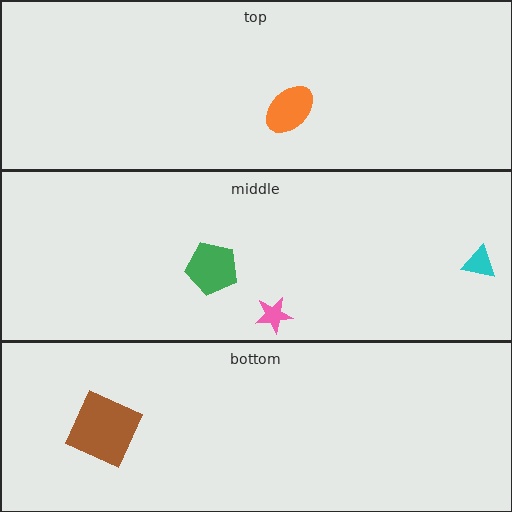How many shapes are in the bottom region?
1.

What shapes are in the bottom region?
The brown square.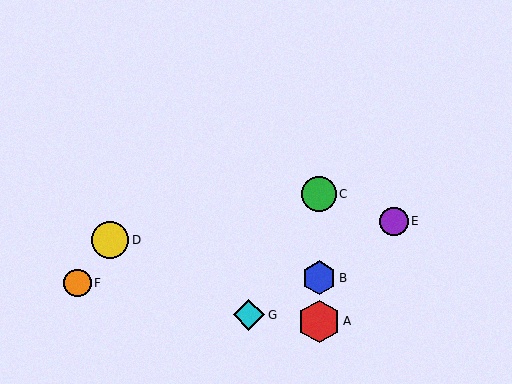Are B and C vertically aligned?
Yes, both are at x≈319.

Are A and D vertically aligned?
No, A is at x≈319 and D is at x≈110.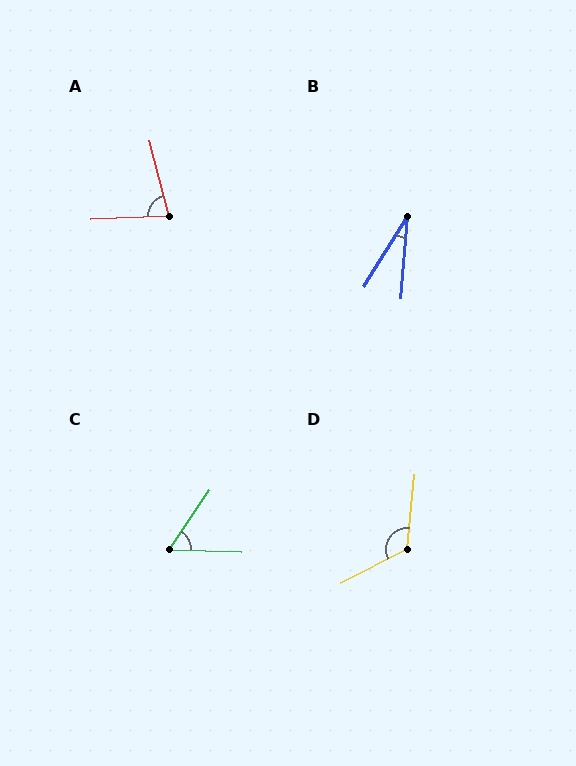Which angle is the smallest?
B, at approximately 27 degrees.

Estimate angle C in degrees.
Approximately 58 degrees.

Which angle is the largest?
D, at approximately 123 degrees.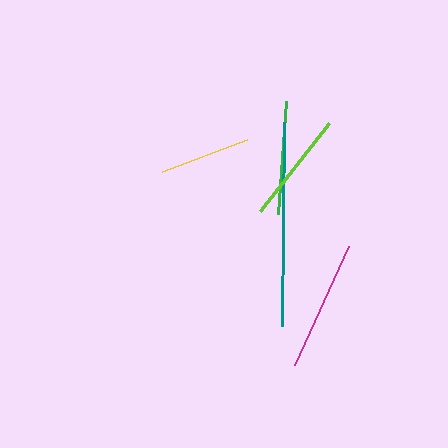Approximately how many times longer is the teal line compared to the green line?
The teal line is approximately 1.8 times the length of the green line.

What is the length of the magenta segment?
The magenta segment is approximately 131 pixels long.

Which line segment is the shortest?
The yellow line is the shortest at approximately 91 pixels.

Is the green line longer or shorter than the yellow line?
The green line is longer than the yellow line.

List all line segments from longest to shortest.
From longest to shortest: teal, magenta, green, lime, yellow.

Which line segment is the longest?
The teal line is the longest at approximately 204 pixels.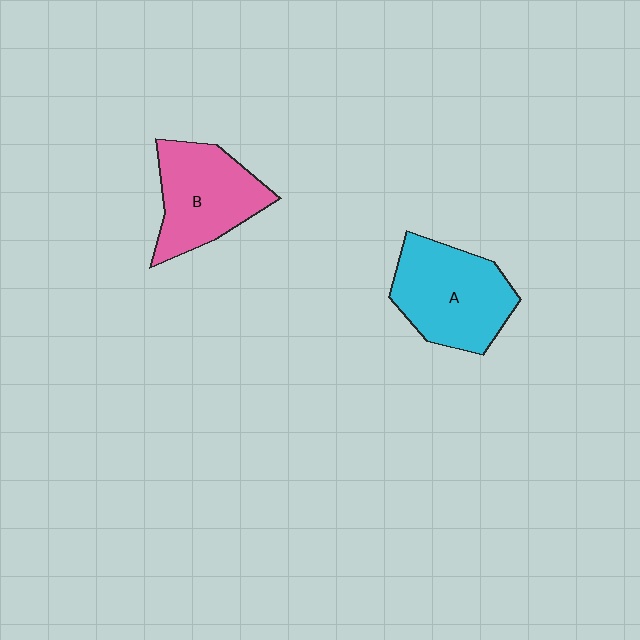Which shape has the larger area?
Shape A (cyan).